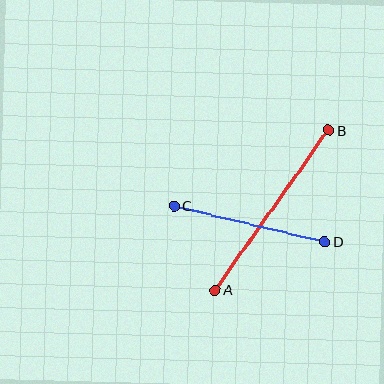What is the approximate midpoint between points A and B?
The midpoint is at approximately (272, 210) pixels.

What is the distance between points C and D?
The distance is approximately 155 pixels.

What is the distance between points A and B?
The distance is approximately 196 pixels.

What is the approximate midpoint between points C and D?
The midpoint is at approximately (249, 224) pixels.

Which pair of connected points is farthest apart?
Points A and B are farthest apart.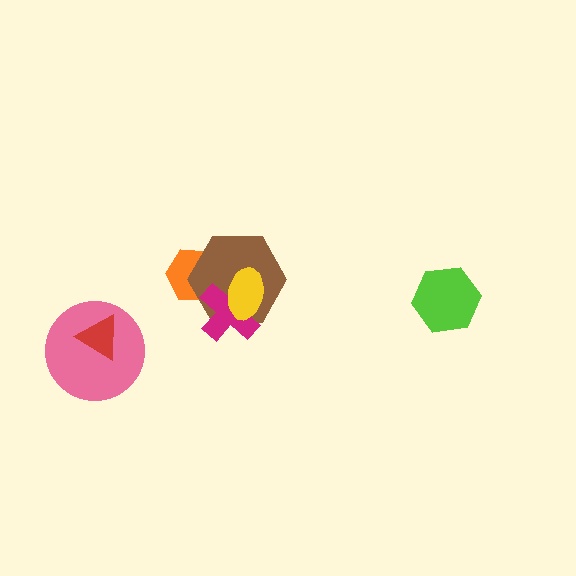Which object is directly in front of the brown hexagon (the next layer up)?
The magenta cross is directly in front of the brown hexagon.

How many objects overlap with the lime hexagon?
0 objects overlap with the lime hexagon.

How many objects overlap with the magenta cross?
3 objects overlap with the magenta cross.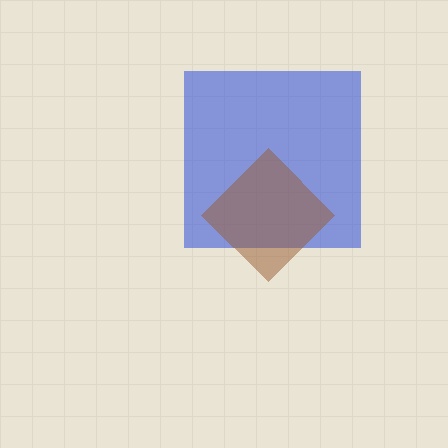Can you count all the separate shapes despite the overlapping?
Yes, there are 2 separate shapes.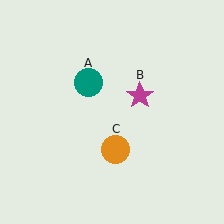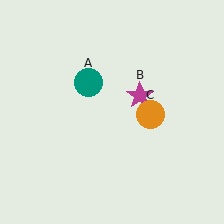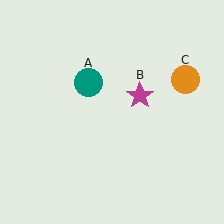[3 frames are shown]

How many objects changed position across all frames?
1 object changed position: orange circle (object C).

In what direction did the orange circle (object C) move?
The orange circle (object C) moved up and to the right.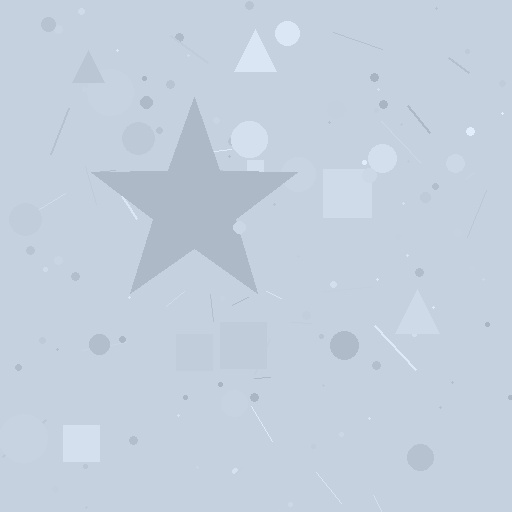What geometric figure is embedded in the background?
A star is embedded in the background.